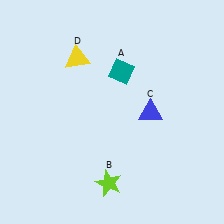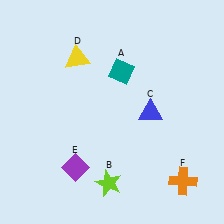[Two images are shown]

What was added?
A purple diamond (E), an orange cross (F) were added in Image 2.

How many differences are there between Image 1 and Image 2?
There are 2 differences between the two images.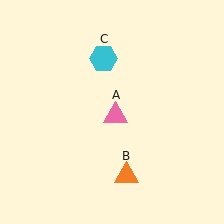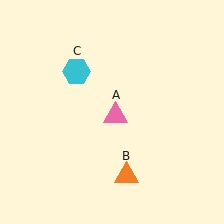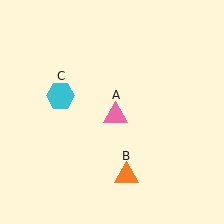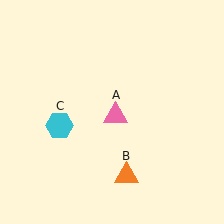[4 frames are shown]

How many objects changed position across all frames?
1 object changed position: cyan hexagon (object C).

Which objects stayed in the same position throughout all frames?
Pink triangle (object A) and orange triangle (object B) remained stationary.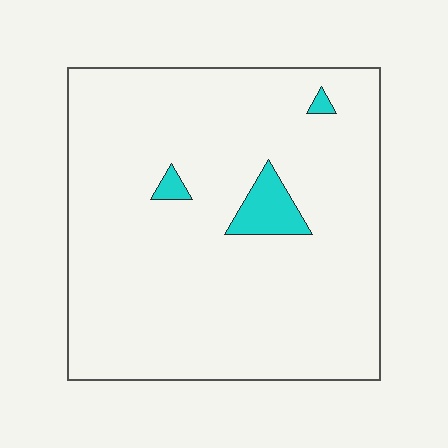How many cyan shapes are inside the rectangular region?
3.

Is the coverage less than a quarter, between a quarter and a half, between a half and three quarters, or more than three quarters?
Less than a quarter.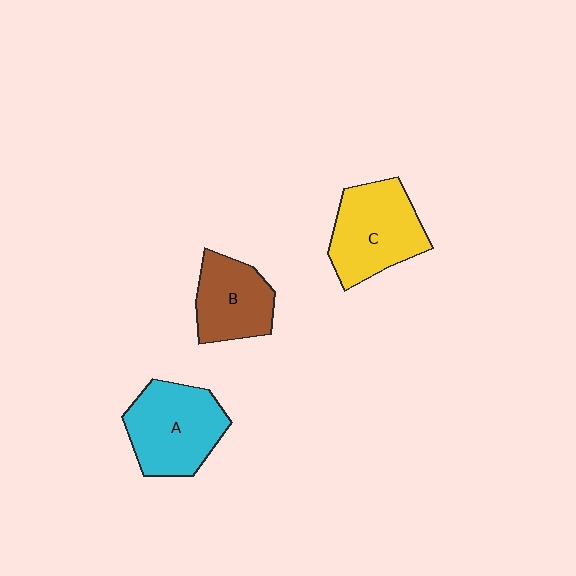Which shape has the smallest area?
Shape B (brown).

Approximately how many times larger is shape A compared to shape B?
Approximately 1.3 times.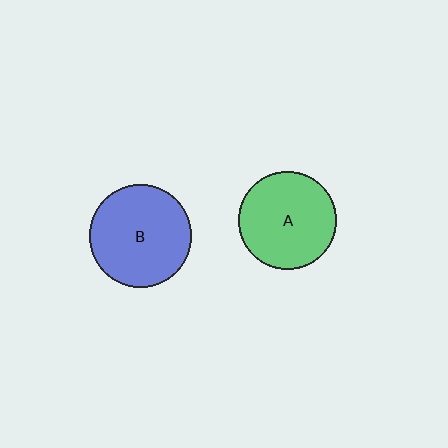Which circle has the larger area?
Circle B (blue).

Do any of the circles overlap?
No, none of the circles overlap.